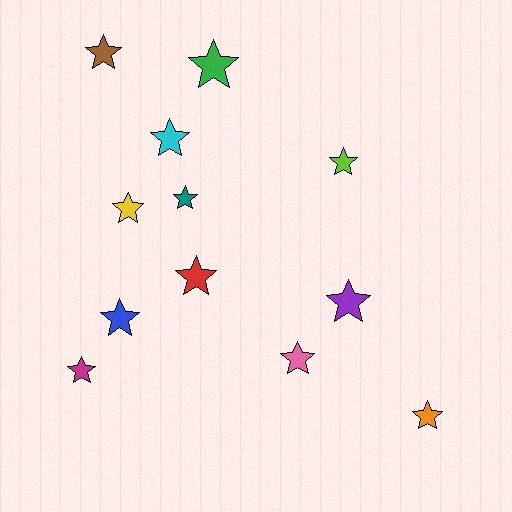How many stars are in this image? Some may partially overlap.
There are 12 stars.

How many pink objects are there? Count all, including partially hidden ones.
There is 1 pink object.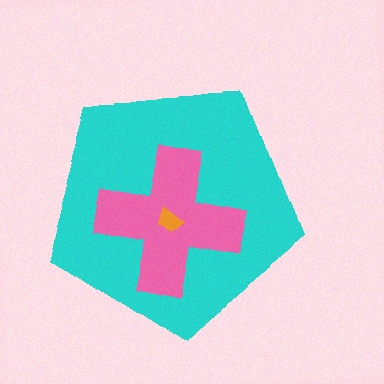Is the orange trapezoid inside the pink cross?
Yes.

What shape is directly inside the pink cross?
The orange trapezoid.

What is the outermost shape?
The cyan pentagon.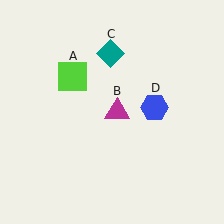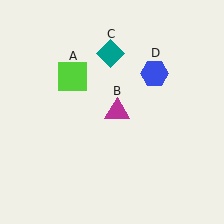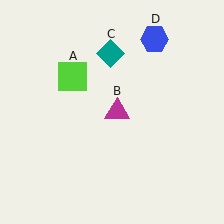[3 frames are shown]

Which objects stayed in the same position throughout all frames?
Lime square (object A) and magenta triangle (object B) and teal diamond (object C) remained stationary.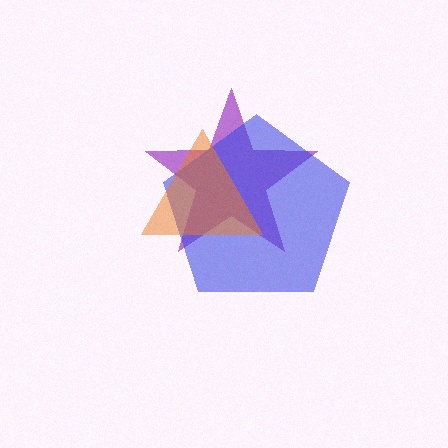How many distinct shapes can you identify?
There are 3 distinct shapes: a purple star, a blue pentagon, an orange triangle.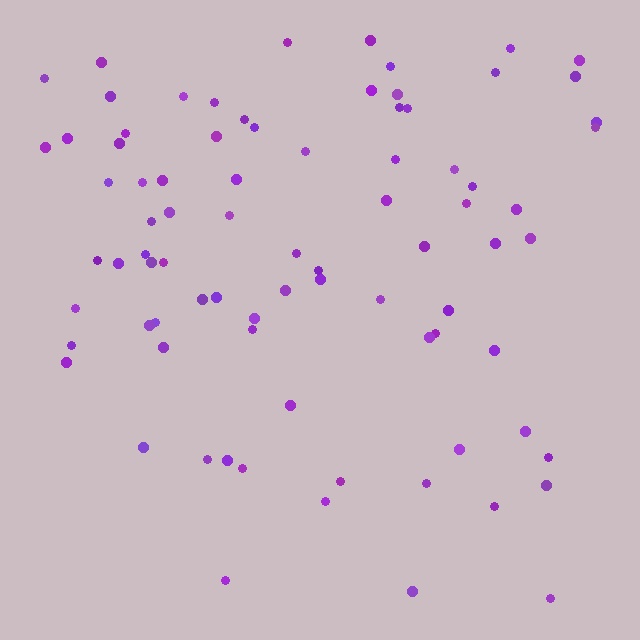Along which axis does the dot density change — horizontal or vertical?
Vertical.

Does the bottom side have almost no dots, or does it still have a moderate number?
Still a moderate number, just noticeably fewer than the top.